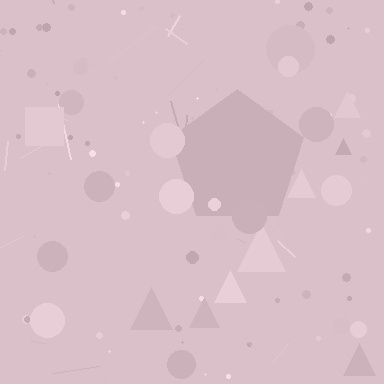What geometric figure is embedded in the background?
A pentagon is embedded in the background.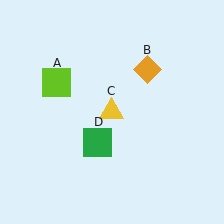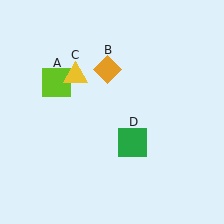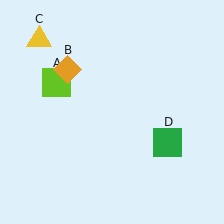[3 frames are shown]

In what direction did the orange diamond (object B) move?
The orange diamond (object B) moved left.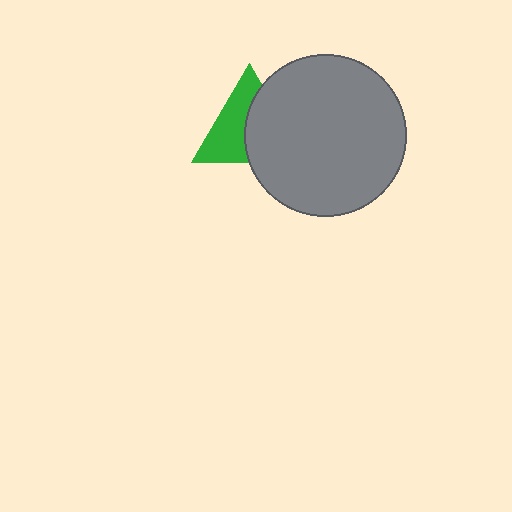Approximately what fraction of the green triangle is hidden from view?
Roughly 49% of the green triangle is hidden behind the gray circle.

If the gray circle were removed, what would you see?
You would see the complete green triangle.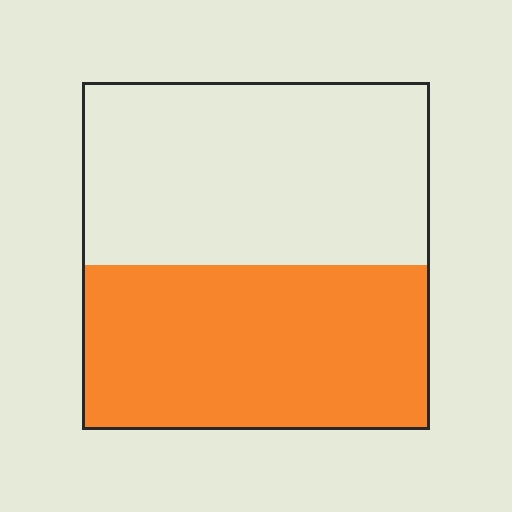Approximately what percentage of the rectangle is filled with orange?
Approximately 45%.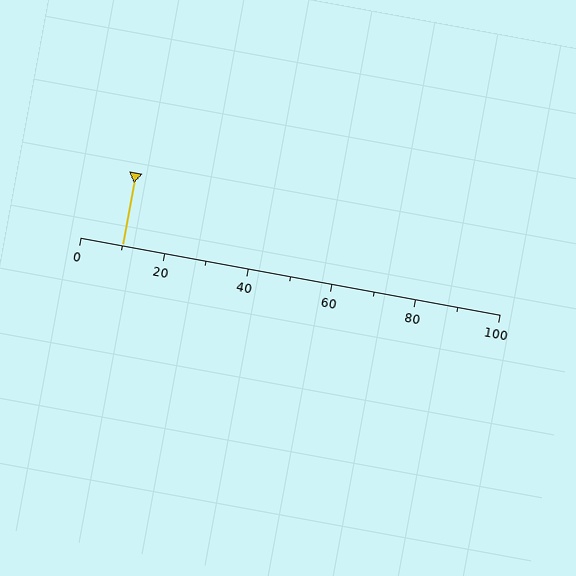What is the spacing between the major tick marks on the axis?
The major ticks are spaced 20 apart.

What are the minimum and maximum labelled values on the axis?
The axis runs from 0 to 100.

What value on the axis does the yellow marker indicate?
The marker indicates approximately 10.